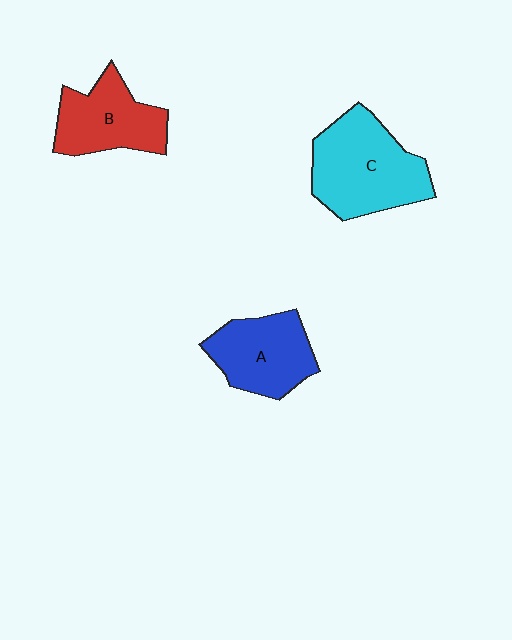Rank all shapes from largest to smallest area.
From largest to smallest: C (cyan), A (blue), B (red).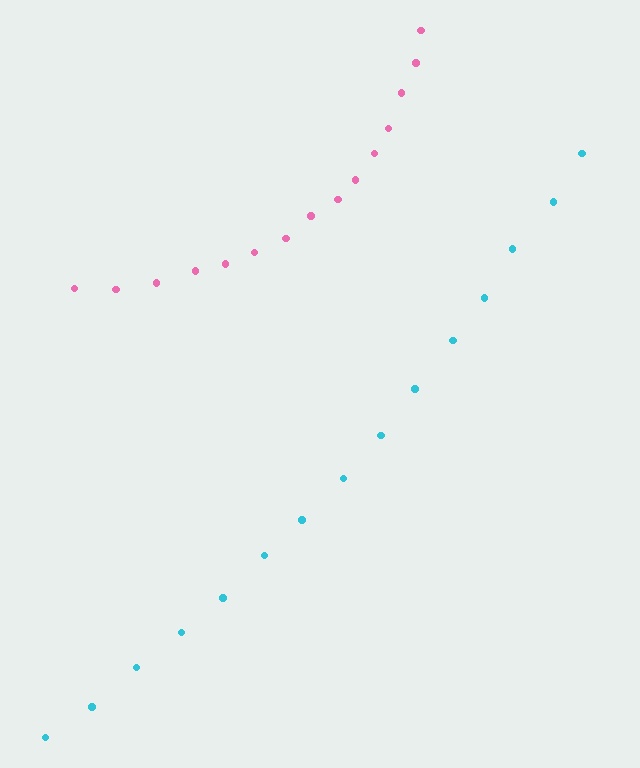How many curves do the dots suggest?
There are 2 distinct paths.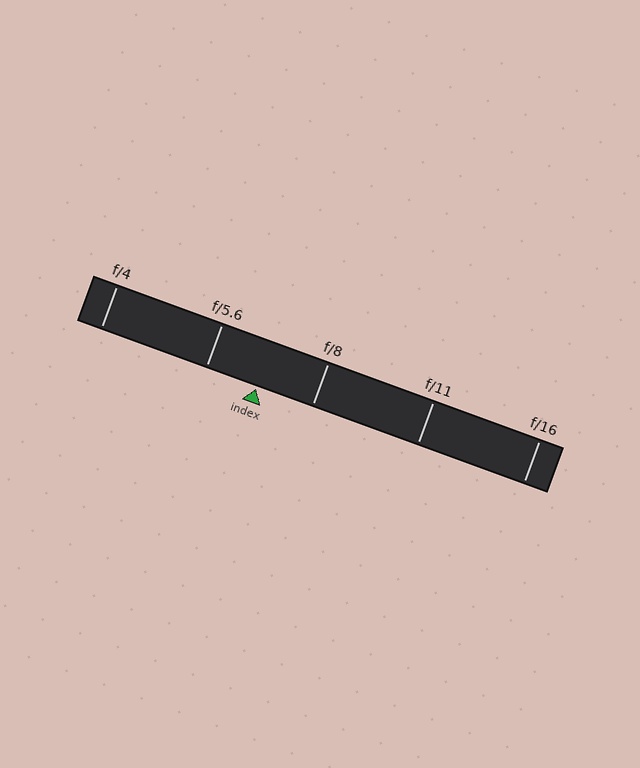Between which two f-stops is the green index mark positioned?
The index mark is between f/5.6 and f/8.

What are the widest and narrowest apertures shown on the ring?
The widest aperture shown is f/4 and the narrowest is f/16.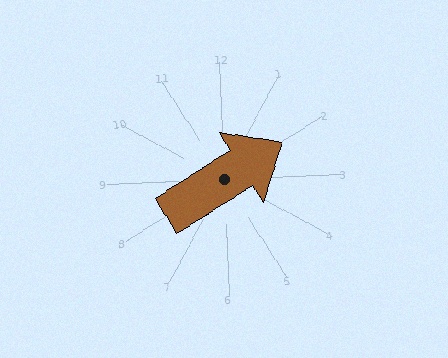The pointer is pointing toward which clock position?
Roughly 2 o'clock.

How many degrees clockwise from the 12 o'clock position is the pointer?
Approximately 60 degrees.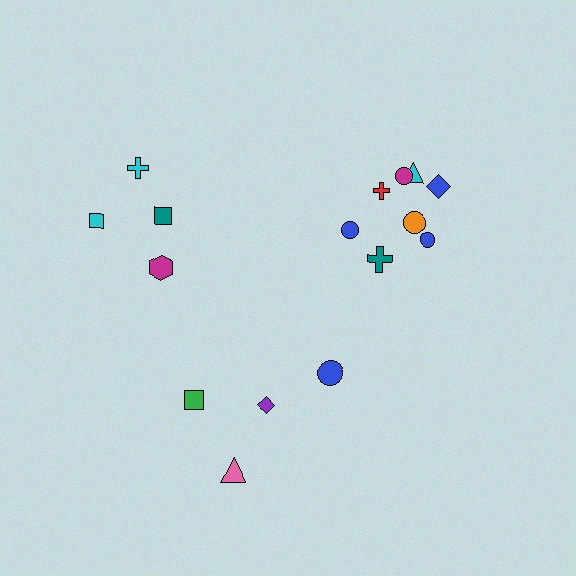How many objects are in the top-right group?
There are 8 objects.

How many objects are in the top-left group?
There are 4 objects.